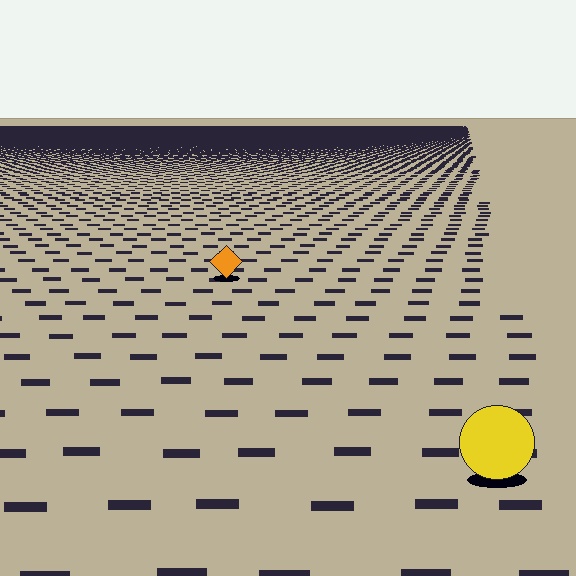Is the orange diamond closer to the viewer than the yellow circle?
No. The yellow circle is closer — you can tell from the texture gradient: the ground texture is coarser near it.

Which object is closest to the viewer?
The yellow circle is closest. The texture marks near it are larger and more spread out.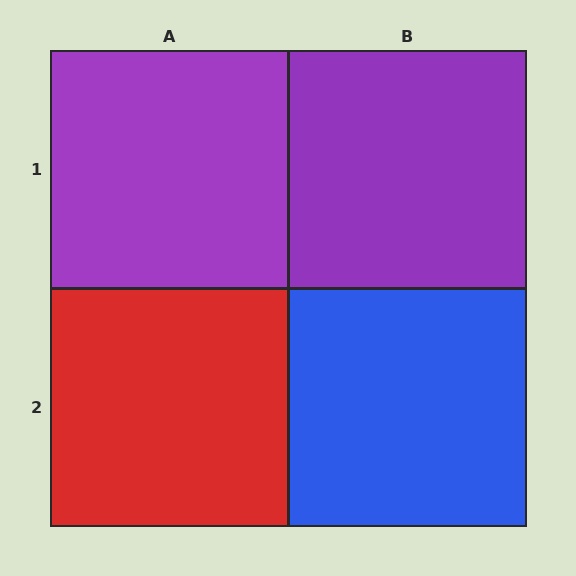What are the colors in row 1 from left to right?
Purple, purple.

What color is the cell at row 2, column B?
Blue.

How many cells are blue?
1 cell is blue.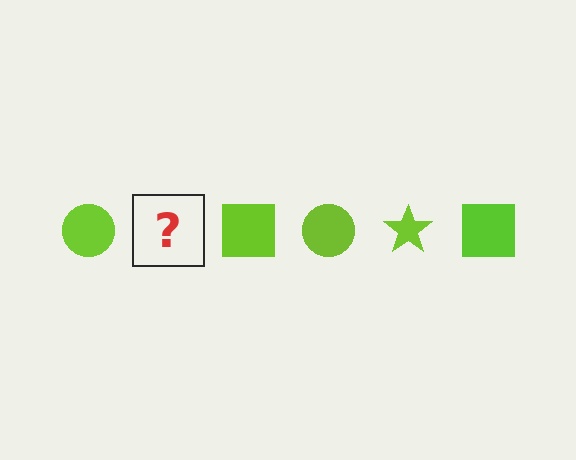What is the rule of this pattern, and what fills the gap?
The rule is that the pattern cycles through circle, star, square shapes in lime. The gap should be filled with a lime star.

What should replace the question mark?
The question mark should be replaced with a lime star.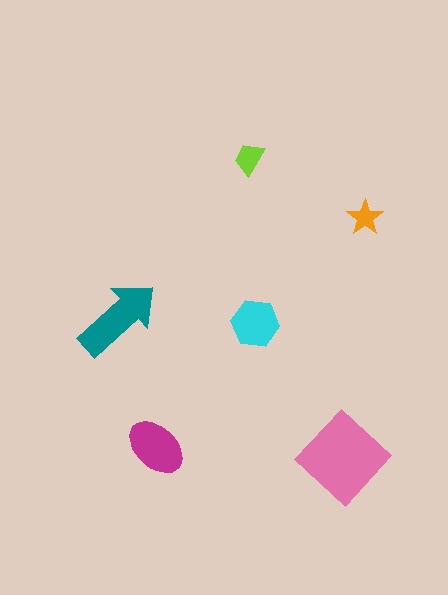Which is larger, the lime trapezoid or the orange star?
The lime trapezoid.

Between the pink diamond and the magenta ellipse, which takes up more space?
The pink diamond.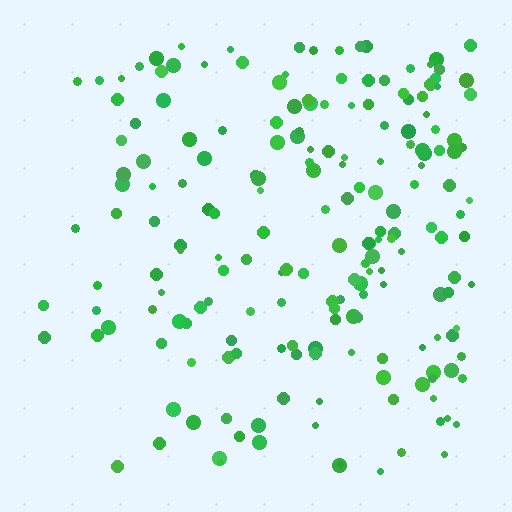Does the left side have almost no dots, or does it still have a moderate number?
Still a moderate number, just noticeably fewer than the right.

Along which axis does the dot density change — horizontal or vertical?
Horizontal.